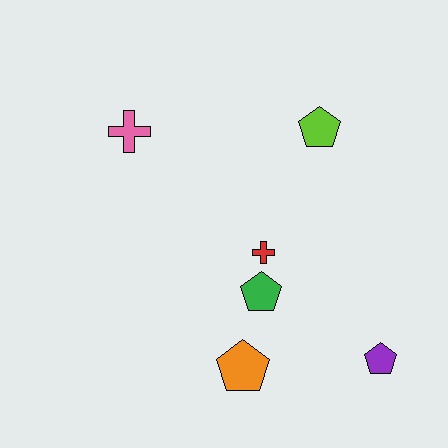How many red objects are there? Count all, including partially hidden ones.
There is 1 red object.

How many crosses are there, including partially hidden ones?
There are 2 crosses.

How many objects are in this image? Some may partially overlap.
There are 6 objects.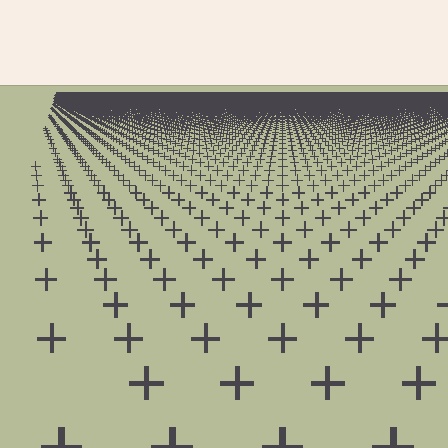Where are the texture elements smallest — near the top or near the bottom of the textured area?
Near the top.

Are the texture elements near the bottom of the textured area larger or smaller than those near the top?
Larger. Near the bottom, elements are closer to the viewer and appear at a bigger on-screen size.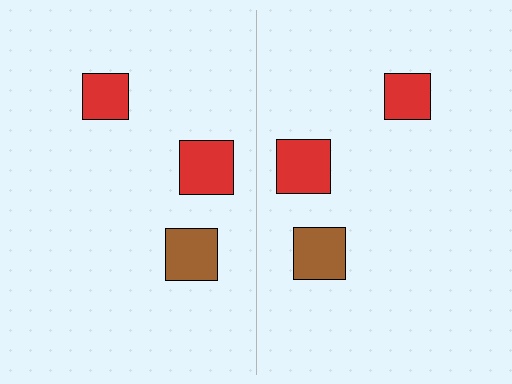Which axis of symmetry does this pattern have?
The pattern has a vertical axis of symmetry running through the center of the image.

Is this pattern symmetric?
Yes, this pattern has bilateral (reflection) symmetry.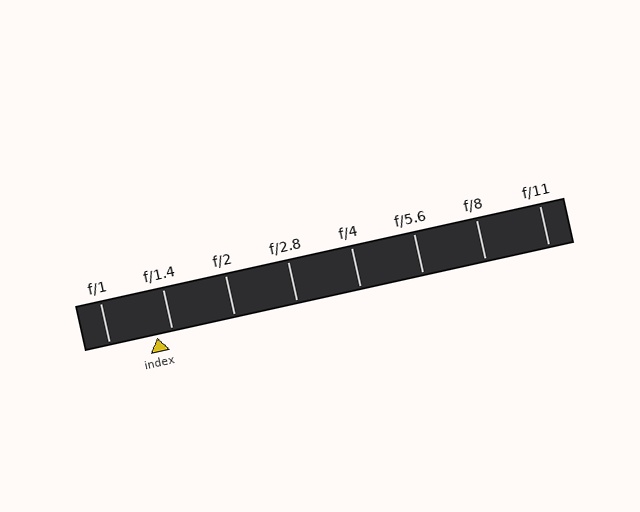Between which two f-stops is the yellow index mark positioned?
The index mark is between f/1 and f/1.4.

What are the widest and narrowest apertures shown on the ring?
The widest aperture shown is f/1 and the narrowest is f/11.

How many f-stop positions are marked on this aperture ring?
There are 8 f-stop positions marked.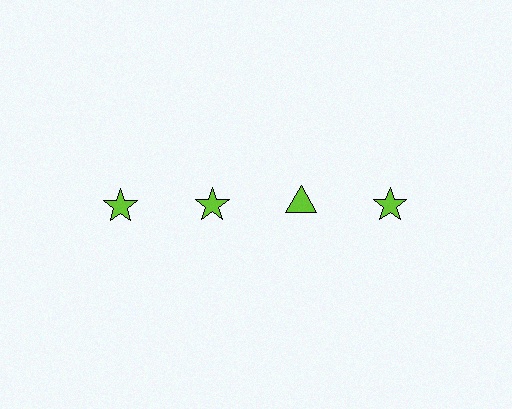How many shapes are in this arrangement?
There are 4 shapes arranged in a grid pattern.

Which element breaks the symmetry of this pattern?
The lime triangle in the top row, center column breaks the symmetry. All other shapes are lime stars.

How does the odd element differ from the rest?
It has a different shape: triangle instead of star.